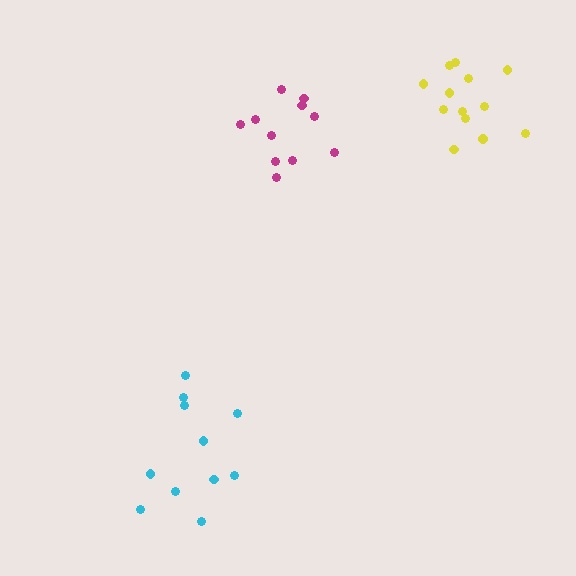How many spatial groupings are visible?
There are 3 spatial groupings.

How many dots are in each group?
Group 1: 11 dots, Group 2: 11 dots, Group 3: 13 dots (35 total).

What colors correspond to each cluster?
The clusters are colored: cyan, magenta, yellow.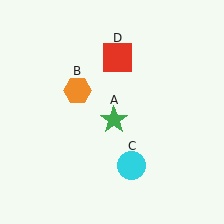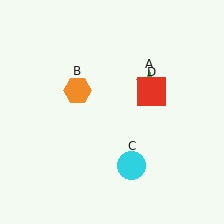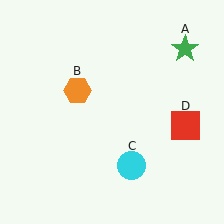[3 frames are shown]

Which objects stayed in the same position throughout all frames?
Orange hexagon (object B) and cyan circle (object C) remained stationary.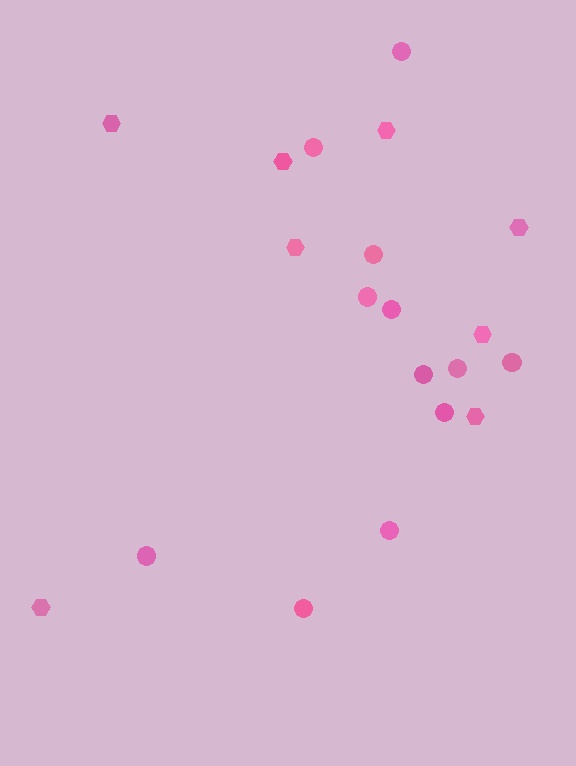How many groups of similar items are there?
There are 2 groups: one group of circles (12) and one group of hexagons (8).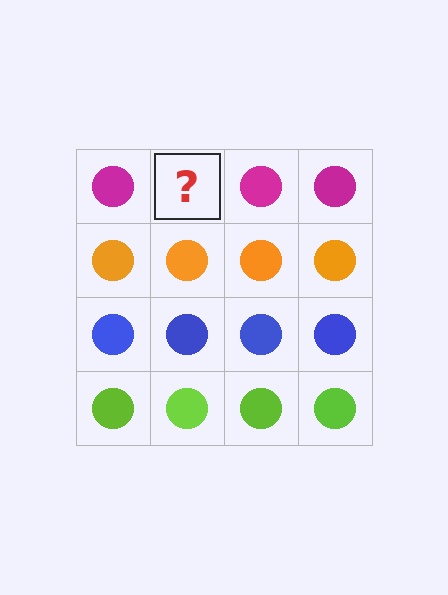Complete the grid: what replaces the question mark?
The question mark should be replaced with a magenta circle.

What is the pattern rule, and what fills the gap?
The rule is that each row has a consistent color. The gap should be filled with a magenta circle.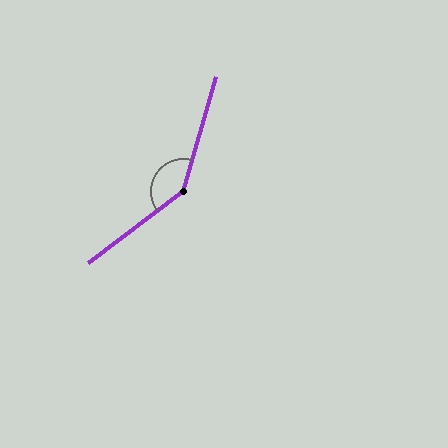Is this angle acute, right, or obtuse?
It is obtuse.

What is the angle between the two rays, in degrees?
Approximately 143 degrees.